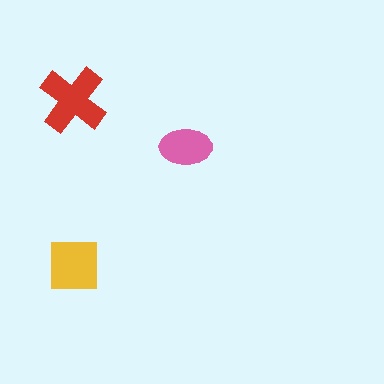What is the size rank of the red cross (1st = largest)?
1st.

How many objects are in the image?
There are 3 objects in the image.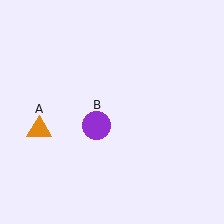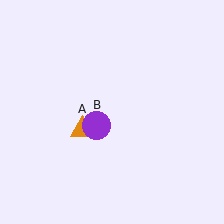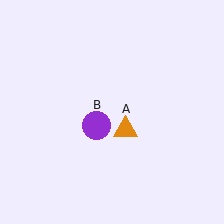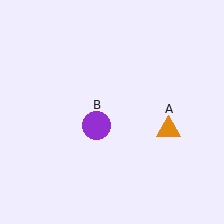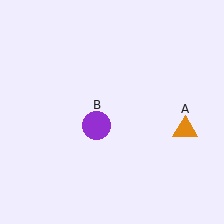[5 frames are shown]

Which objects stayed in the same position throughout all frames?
Purple circle (object B) remained stationary.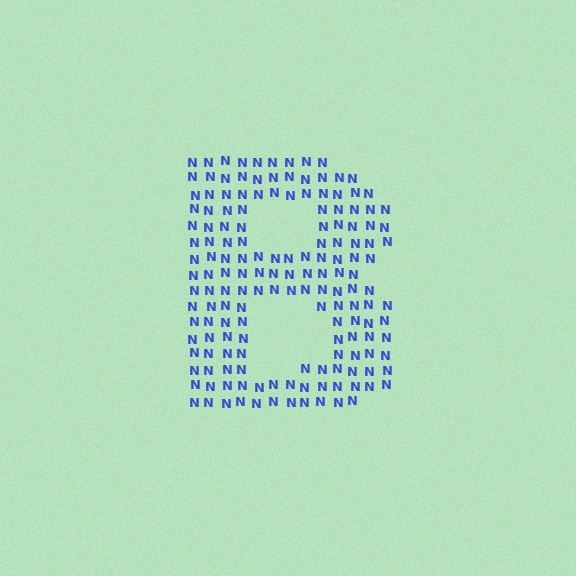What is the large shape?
The large shape is the letter B.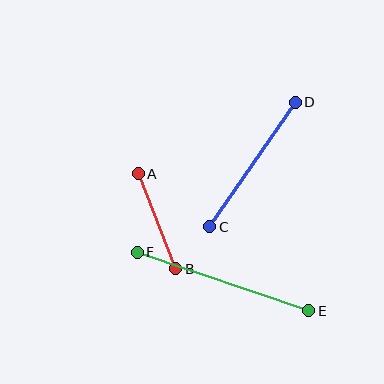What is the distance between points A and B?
The distance is approximately 102 pixels.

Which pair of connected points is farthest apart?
Points E and F are farthest apart.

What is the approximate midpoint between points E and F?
The midpoint is at approximately (223, 281) pixels.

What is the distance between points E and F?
The distance is approximately 181 pixels.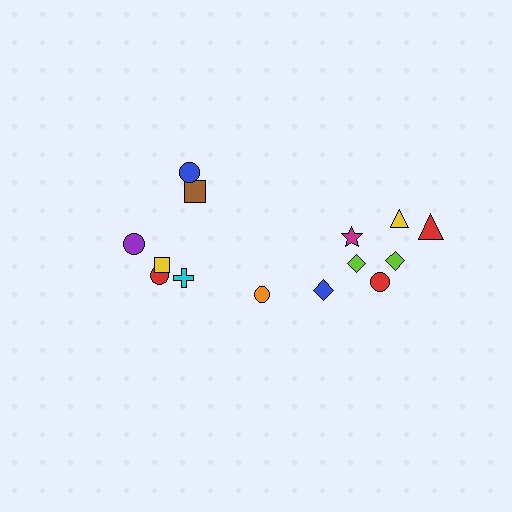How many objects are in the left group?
There are 6 objects.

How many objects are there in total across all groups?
There are 14 objects.